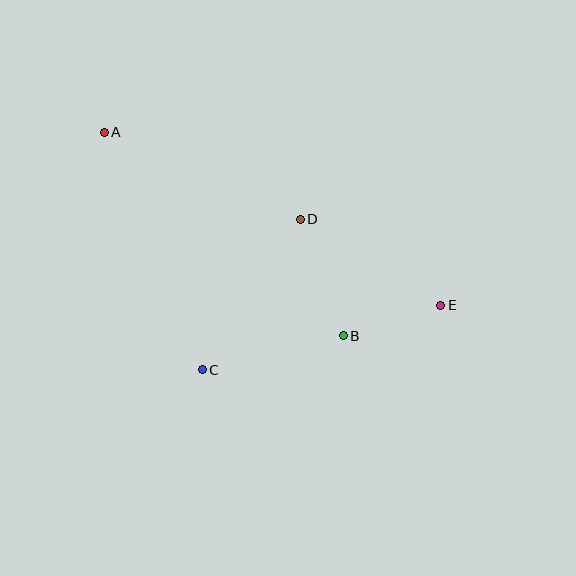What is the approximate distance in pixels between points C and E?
The distance between C and E is approximately 247 pixels.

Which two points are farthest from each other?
Points A and E are farthest from each other.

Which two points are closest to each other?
Points B and E are closest to each other.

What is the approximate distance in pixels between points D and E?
The distance between D and E is approximately 165 pixels.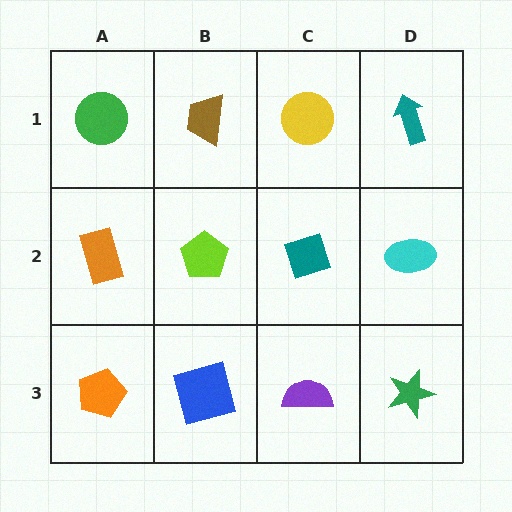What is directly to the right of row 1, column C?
A teal arrow.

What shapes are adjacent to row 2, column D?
A teal arrow (row 1, column D), a green star (row 3, column D), a teal diamond (row 2, column C).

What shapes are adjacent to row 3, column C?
A teal diamond (row 2, column C), a blue square (row 3, column B), a green star (row 3, column D).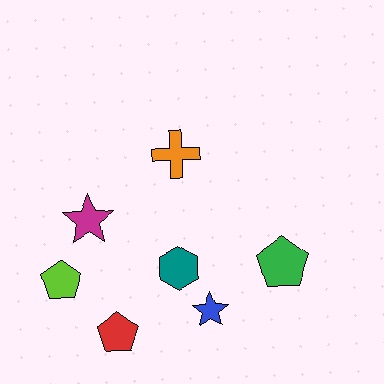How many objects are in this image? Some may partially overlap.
There are 7 objects.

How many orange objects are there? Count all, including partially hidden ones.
There is 1 orange object.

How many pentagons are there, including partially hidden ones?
There are 3 pentagons.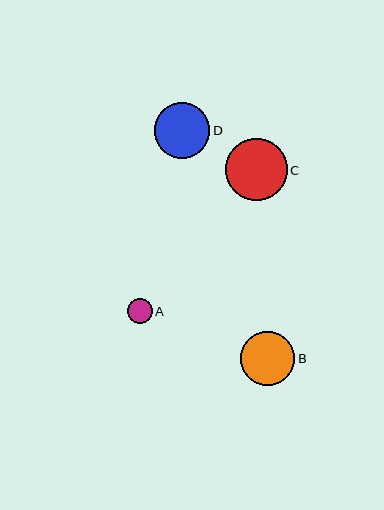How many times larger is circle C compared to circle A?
Circle C is approximately 2.4 times the size of circle A.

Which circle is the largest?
Circle C is the largest with a size of approximately 61 pixels.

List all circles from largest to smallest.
From largest to smallest: C, D, B, A.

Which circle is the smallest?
Circle A is the smallest with a size of approximately 25 pixels.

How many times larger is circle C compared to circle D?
Circle C is approximately 1.1 times the size of circle D.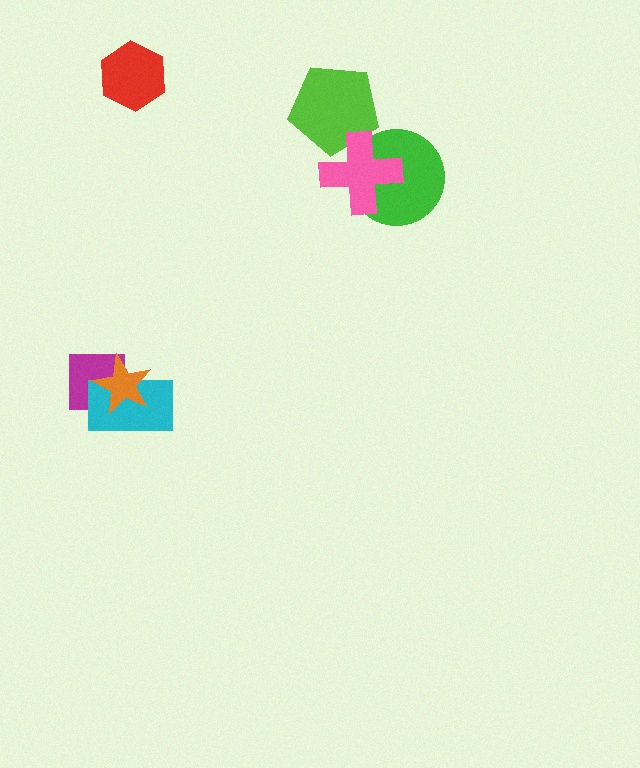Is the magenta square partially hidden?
Yes, it is partially covered by another shape.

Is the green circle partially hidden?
Yes, it is partially covered by another shape.